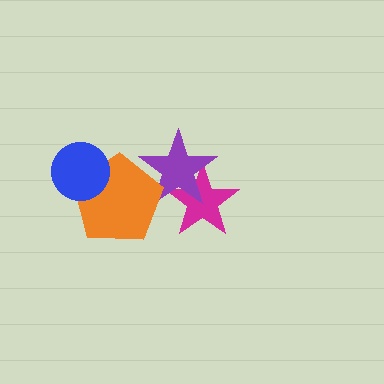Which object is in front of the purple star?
The orange pentagon is in front of the purple star.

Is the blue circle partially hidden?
No, no other shape covers it.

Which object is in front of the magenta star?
The purple star is in front of the magenta star.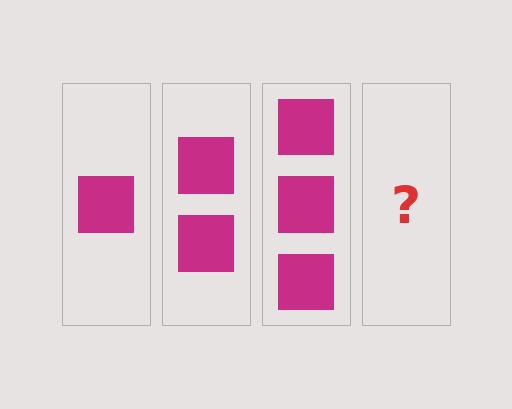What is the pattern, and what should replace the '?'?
The pattern is that each step adds one more square. The '?' should be 4 squares.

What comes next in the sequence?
The next element should be 4 squares.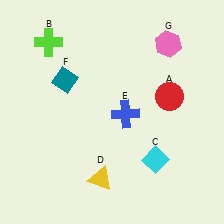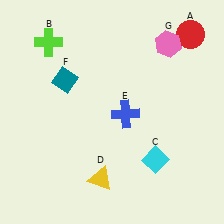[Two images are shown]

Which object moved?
The red circle (A) moved up.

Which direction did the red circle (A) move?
The red circle (A) moved up.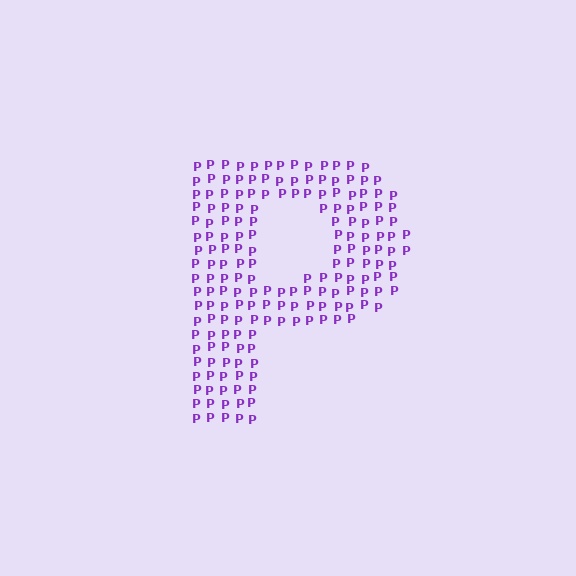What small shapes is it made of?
It is made of small letter P's.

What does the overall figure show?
The overall figure shows the letter P.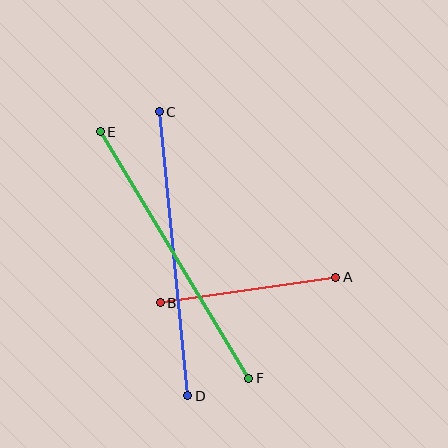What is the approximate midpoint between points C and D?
The midpoint is at approximately (173, 254) pixels.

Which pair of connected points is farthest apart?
Points E and F are farthest apart.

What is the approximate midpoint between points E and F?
The midpoint is at approximately (175, 255) pixels.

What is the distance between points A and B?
The distance is approximately 178 pixels.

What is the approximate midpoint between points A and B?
The midpoint is at approximately (248, 290) pixels.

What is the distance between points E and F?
The distance is approximately 287 pixels.